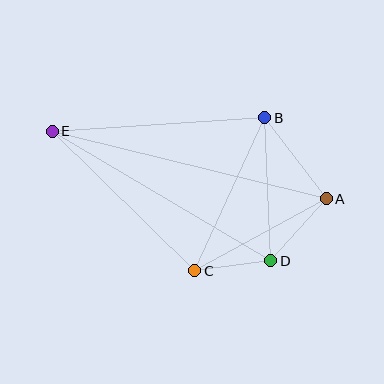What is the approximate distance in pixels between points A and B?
The distance between A and B is approximately 102 pixels.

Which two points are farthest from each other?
Points A and E are farthest from each other.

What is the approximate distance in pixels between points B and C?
The distance between B and C is approximately 168 pixels.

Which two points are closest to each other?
Points C and D are closest to each other.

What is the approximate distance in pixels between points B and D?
The distance between B and D is approximately 143 pixels.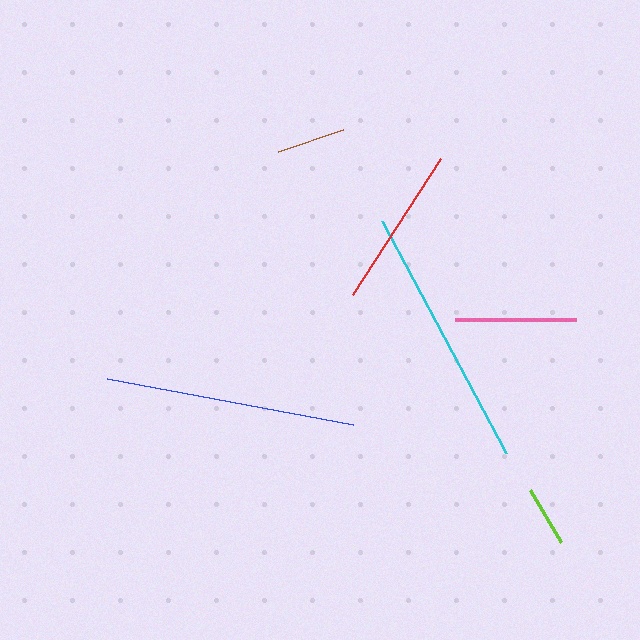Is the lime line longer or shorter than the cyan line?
The cyan line is longer than the lime line.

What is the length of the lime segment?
The lime segment is approximately 61 pixels long.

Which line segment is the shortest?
The lime line is the shortest at approximately 61 pixels.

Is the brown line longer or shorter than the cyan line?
The cyan line is longer than the brown line.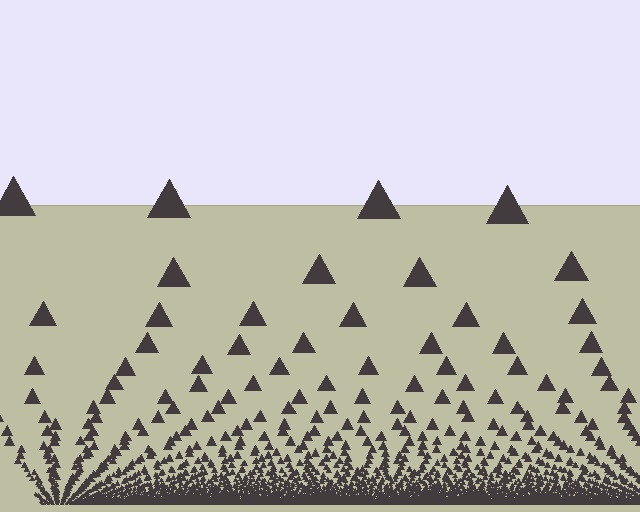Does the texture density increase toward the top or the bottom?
Density increases toward the bottom.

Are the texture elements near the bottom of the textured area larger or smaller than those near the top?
Smaller. The gradient is inverted — elements near the bottom are smaller and denser.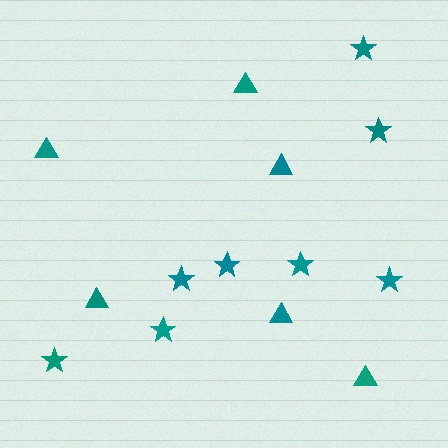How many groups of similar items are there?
There are 2 groups: one group of stars (8) and one group of triangles (6).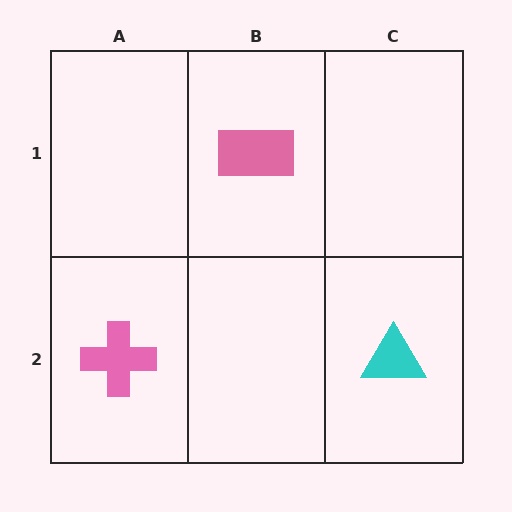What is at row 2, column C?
A cyan triangle.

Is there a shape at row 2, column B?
No, that cell is empty.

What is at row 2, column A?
A pink cross.